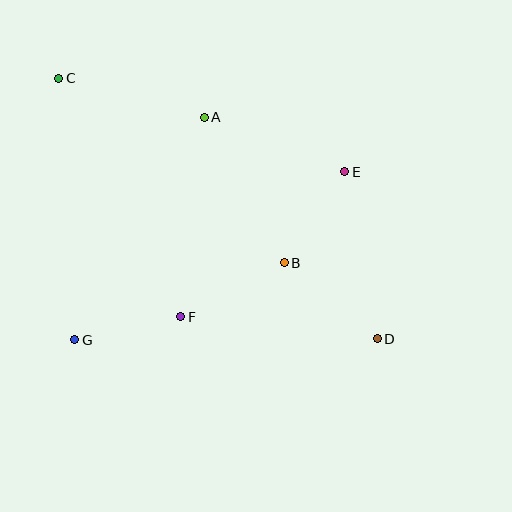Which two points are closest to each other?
Points F and G are closest to each other.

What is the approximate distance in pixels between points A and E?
The distance between A and E is approximately 151 pixels.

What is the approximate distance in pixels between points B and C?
The distance between B and C is approximately 291 pixels.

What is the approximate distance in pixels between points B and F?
The distance between B and F is approximately 116 pixels.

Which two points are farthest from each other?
Points C and D are farthest from each other.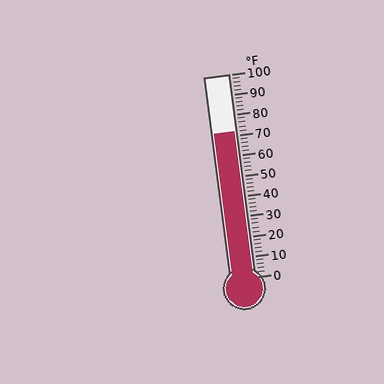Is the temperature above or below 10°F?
The temperature is above 10°F.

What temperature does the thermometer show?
The thermometer shows approximately 72°F.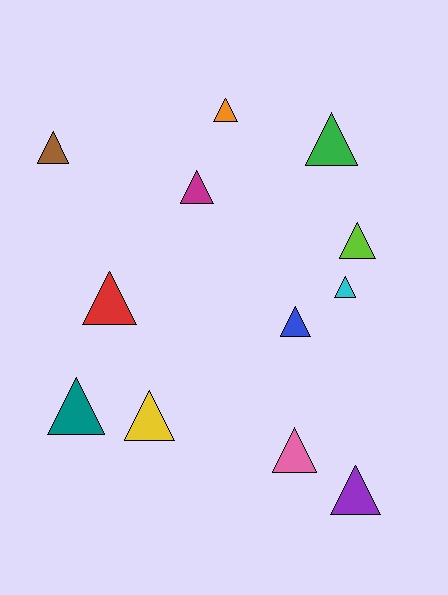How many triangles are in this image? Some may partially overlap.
There are 12 triangles.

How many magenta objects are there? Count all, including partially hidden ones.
There is 1 magenta object.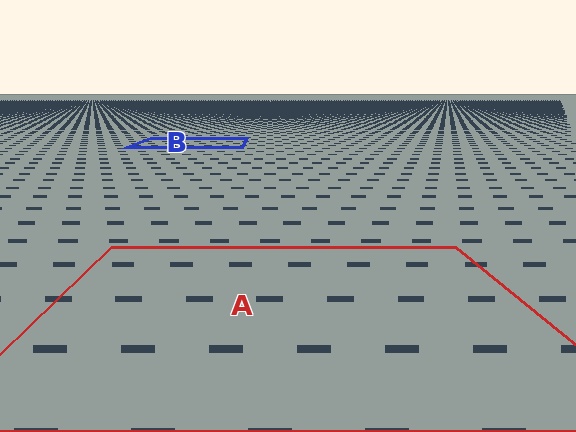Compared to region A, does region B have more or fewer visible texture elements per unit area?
Region B has more texture elements per unit area — they are packed more densely because it is farther away.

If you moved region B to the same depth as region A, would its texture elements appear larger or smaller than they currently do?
They would appear larger. At a closer depth, the same texture elements are projected at a bigger on-screen size.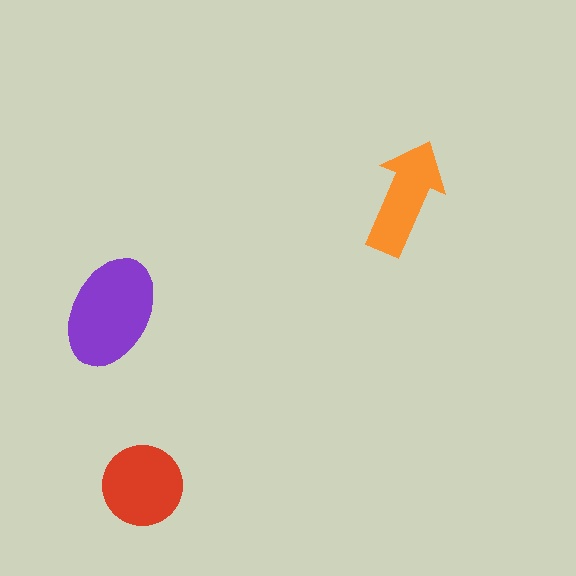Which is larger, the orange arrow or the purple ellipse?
The purple ellipse.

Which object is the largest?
The purple ellipse.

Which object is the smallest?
The orange arrow.